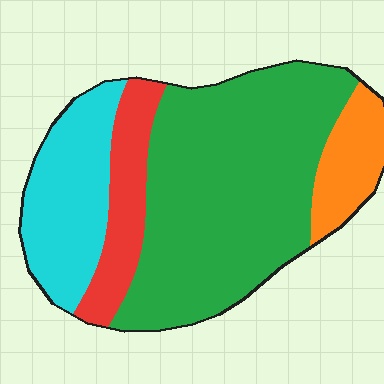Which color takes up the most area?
Green, at roughly 55%.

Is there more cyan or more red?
Cyan.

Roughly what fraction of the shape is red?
Red covers 13% of the shape.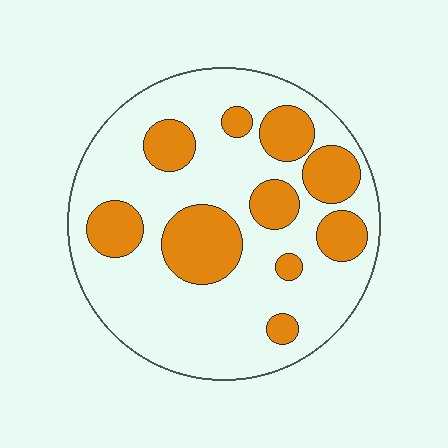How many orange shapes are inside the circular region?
10.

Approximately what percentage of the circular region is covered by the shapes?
Approximately 30%.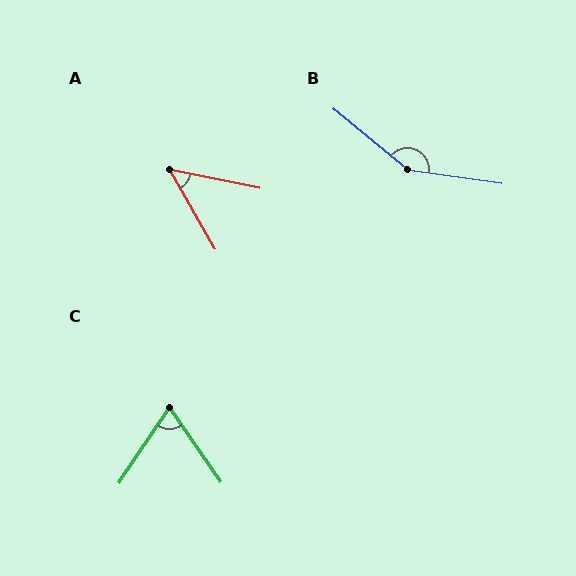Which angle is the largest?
B, at approximately 149 degrees.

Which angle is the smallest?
A, at approximately 48 degrees.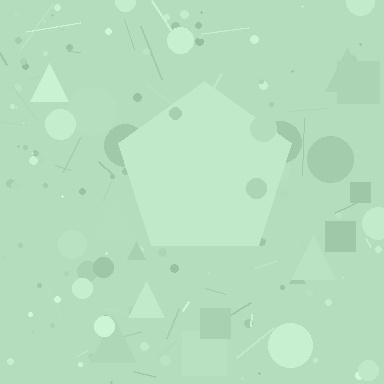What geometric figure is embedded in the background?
A pentagon is embedded in the background.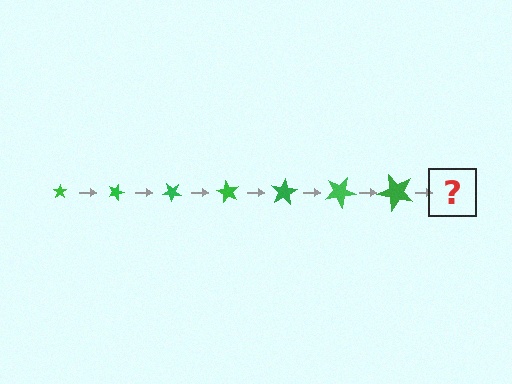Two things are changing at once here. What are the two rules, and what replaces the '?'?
The two rules are that the star grows larger each step and it rotates 20 degrees each step. The '?' should be a star, larger than the previous one and rotated 140 degrees from the start.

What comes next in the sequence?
The next element should be a star, larger than the previous one and rotated 140 degrees from the start.